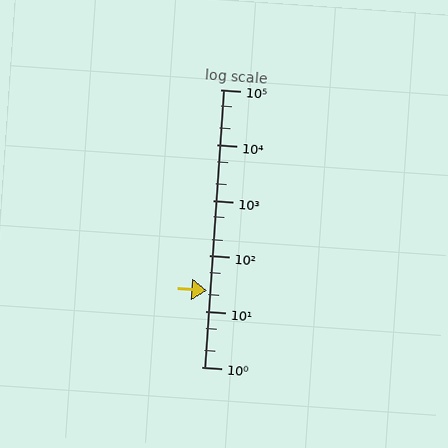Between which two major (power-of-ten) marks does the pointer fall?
The pointer is between 10 and 100.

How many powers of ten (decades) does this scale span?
The scale spans 5 decades, from 1 to 100000.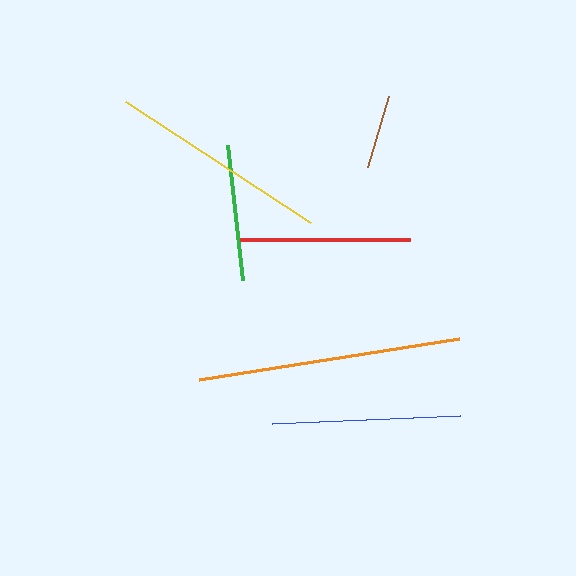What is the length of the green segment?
The green segment is approximately 136 pixels long.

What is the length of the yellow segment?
The yellow segment is approximately 221 pixels long.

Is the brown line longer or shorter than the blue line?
The blue line is longer than the brown line.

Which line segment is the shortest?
The brown line is the shortest at approximately 74 pixels.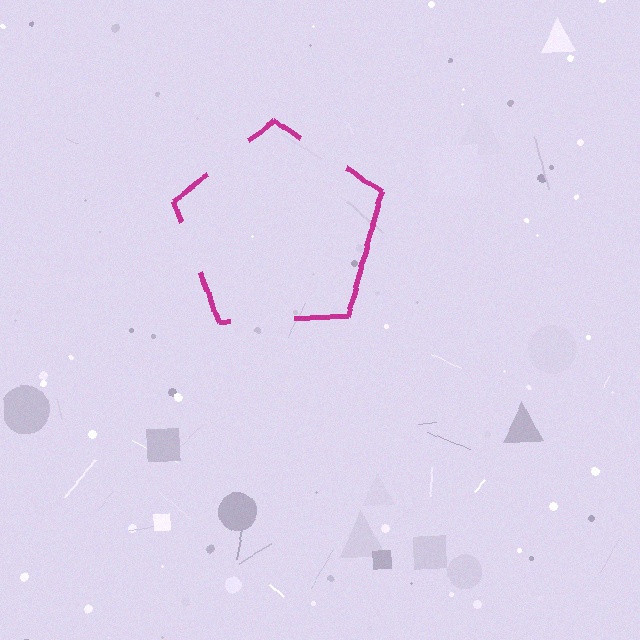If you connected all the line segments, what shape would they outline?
They would outline a pentagon.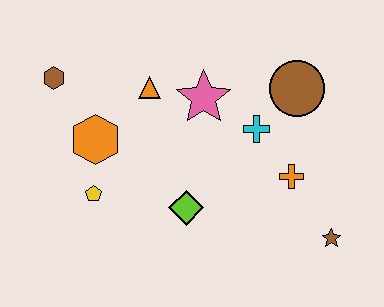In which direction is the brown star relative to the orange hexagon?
The brown star is to the right of the orange hexagon.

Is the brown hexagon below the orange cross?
No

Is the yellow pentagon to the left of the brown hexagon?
No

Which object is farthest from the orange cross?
The brown hexagon is farthest from the orange cross.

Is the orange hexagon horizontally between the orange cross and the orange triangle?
No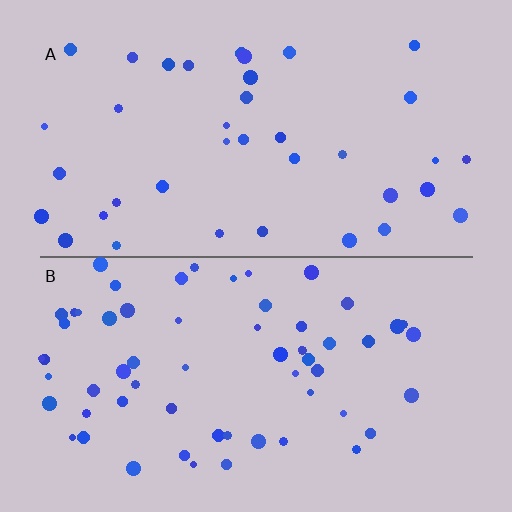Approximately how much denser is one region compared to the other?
Approximately 1.6× — region B over region A.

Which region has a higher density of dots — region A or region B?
B (the bottom).